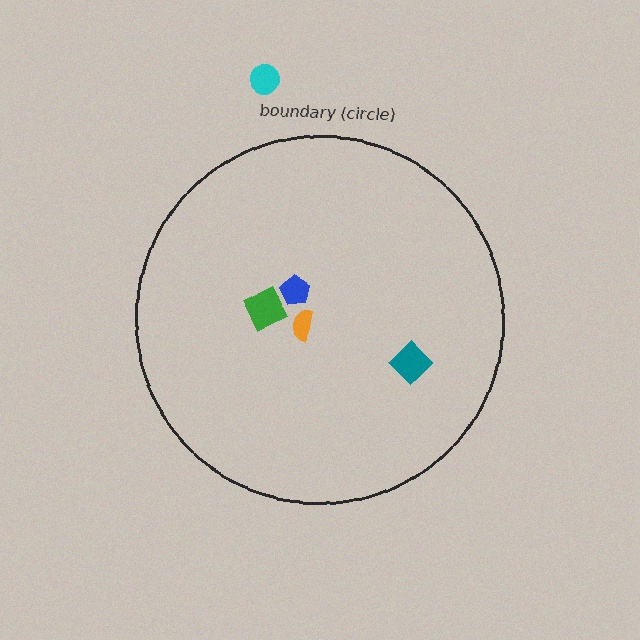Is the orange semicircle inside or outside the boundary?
Inside.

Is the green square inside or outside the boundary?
Inside.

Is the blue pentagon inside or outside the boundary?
Inside.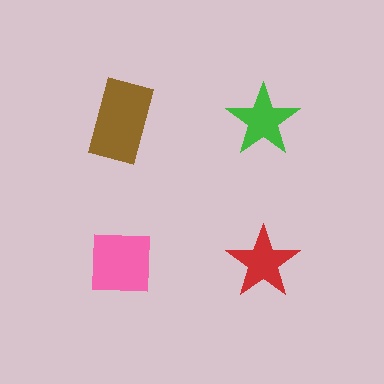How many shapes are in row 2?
2 shapes.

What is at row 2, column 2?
A red star.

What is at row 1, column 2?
A green star.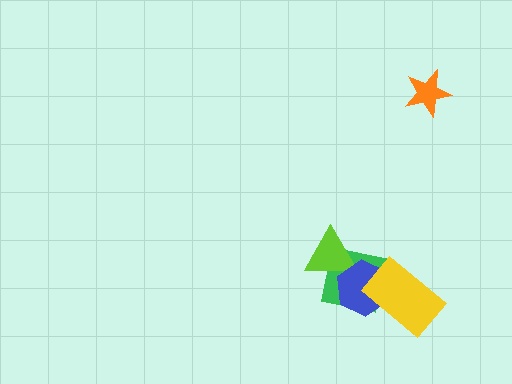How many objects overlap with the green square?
3 objects overlap with the green square.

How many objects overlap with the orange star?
0 objects overlap with the orange star.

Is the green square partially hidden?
Yes, it is partially covered by another shape.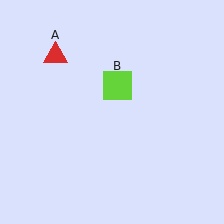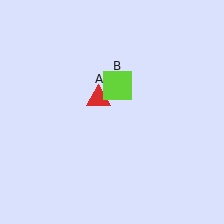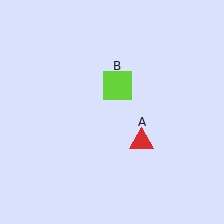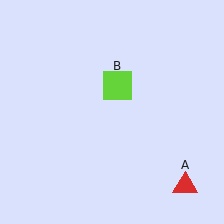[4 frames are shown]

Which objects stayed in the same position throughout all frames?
Lime square (object B) remained stationary.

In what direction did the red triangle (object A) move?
The red triangle (object A) moved down and to the right.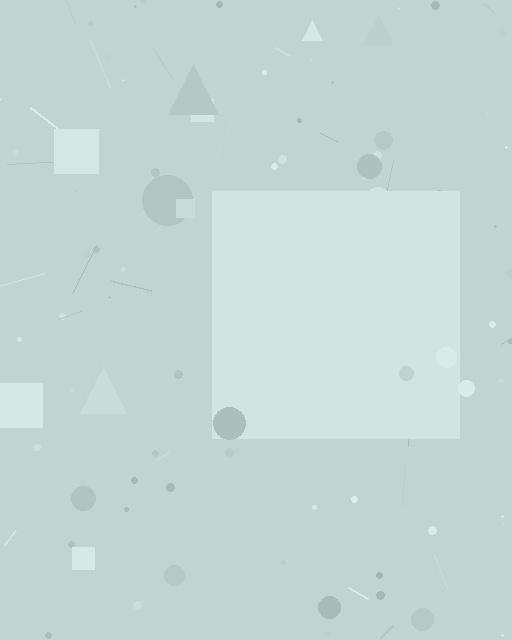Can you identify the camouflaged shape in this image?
The camouflaged shape is a square.